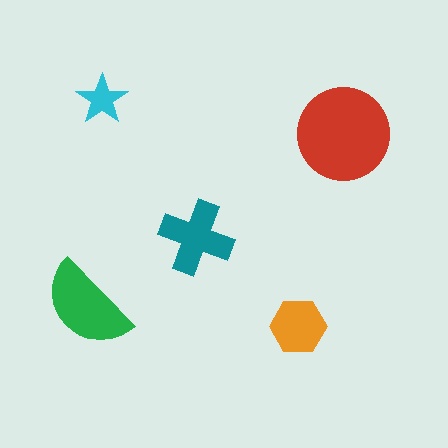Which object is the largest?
The red circle.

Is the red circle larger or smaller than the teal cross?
Larger.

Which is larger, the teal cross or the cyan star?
The teal cross.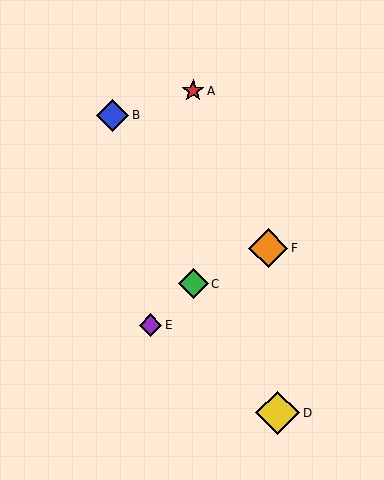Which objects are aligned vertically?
Objects A, C are aligned vertically.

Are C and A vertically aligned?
Yes, both are at x≈193.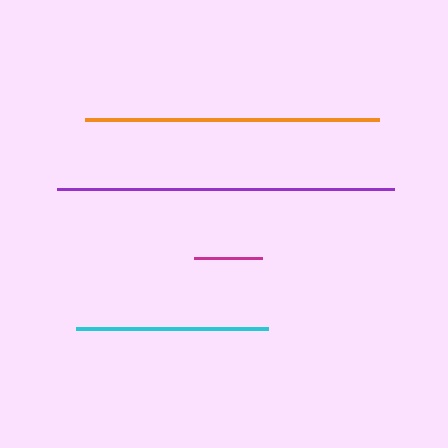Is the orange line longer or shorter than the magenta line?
The orange line is longer than the magenta line.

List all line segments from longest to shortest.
From longest to shortest: purple, orange, cyan, magenta.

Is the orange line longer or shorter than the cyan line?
The orange line is longer than the cyan line.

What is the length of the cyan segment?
The cyan segment is approximately 192 pixels long.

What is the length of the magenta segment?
The magenta segment is approximately 68 pixels long.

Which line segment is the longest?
The purple line is the longest at approximately 337 pixels.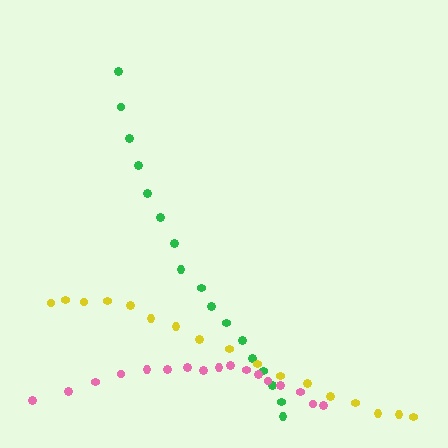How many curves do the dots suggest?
There are 3 distinct paths.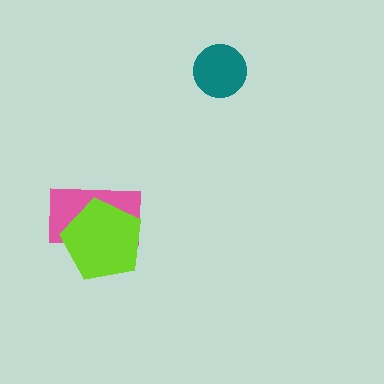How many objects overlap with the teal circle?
0 objects overlap with the teal circle.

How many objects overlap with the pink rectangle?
1 object overlaps with the pink rectangle.